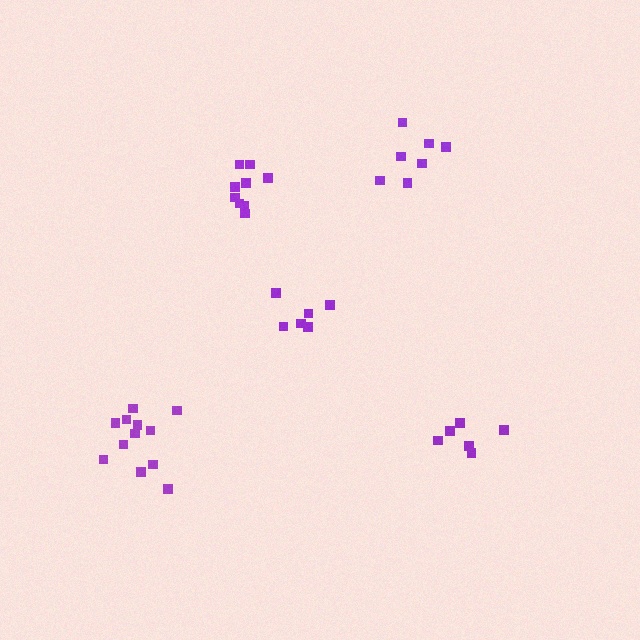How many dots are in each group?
Group 1: 9 dots, Group 2: 12 dots, Group 3: 6 dots, Group 4: 7 dots, Group 5: 6 dots (40 total).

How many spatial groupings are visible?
There are 5 spatial groupings.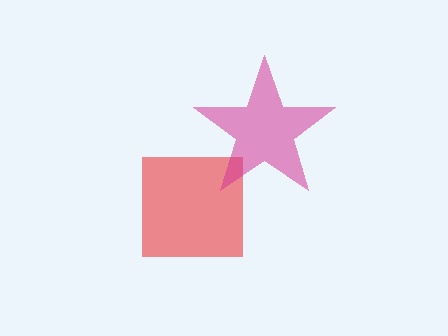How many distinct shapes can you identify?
There are 2 distinct shapes: a red square, a magenta star.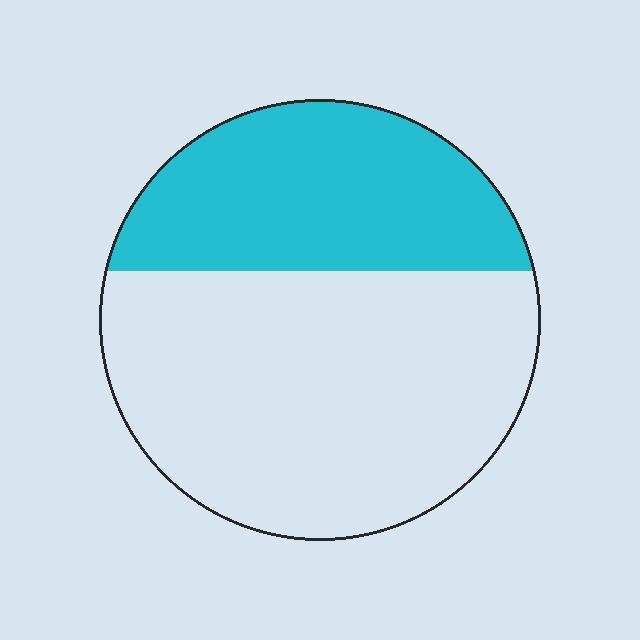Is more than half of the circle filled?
No.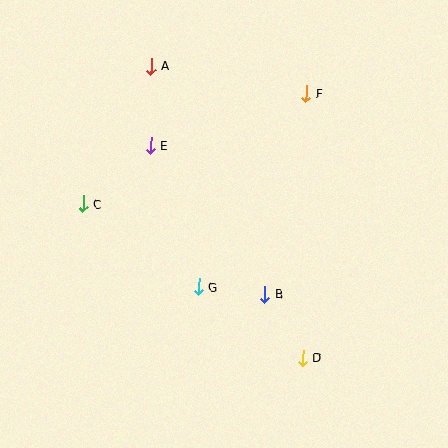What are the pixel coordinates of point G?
Point G is at (199, 287).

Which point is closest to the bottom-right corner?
Point D is closest to the bottom-right corner.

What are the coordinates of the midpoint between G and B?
The midpoint between G and B is at (232, 291).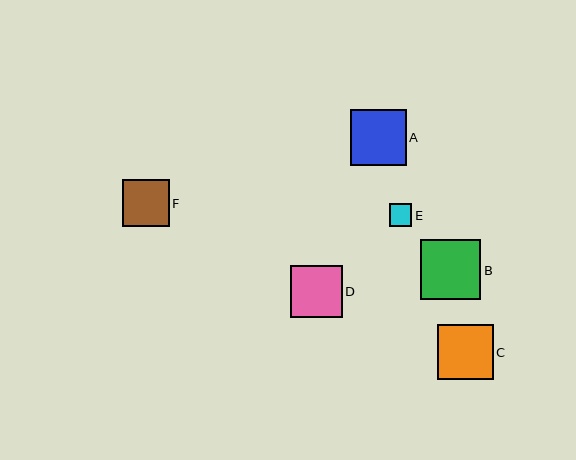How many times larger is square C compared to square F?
Square C is approximately 1.2 times the size of square F.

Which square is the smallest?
Square E is the smallest with a size of approximately 22 pixels.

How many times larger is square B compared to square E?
Square B is approximately 2.7 times the size of square E.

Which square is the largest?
Square B is the largest with a size of approximately 60 pixels.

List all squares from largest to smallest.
From largest to smallest: B, A, C, D, F, E.